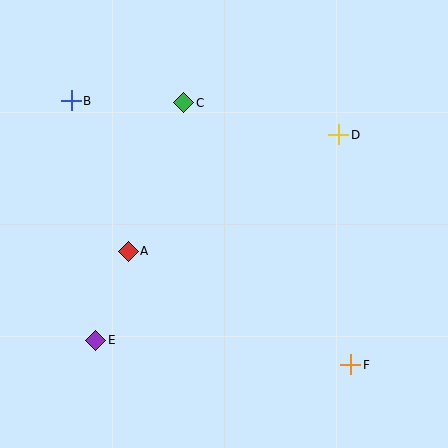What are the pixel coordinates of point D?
Point D is at (339, 135).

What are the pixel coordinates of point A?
Point A is at (128, 251).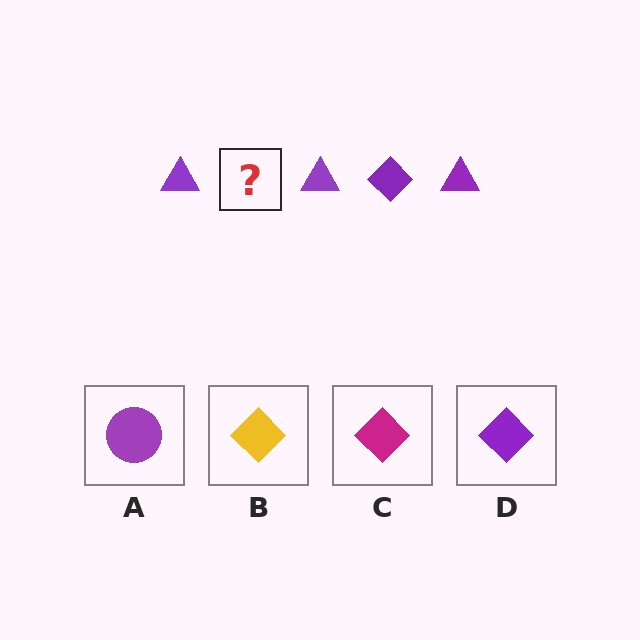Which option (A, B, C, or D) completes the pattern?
D.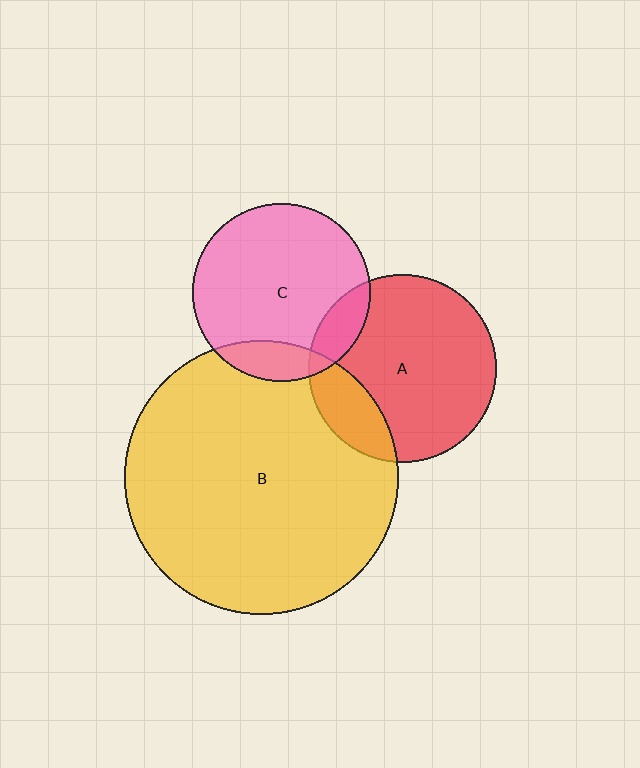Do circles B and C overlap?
Yes.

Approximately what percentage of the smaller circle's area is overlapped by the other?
Approximately 15%.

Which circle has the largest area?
Circle B (yellow).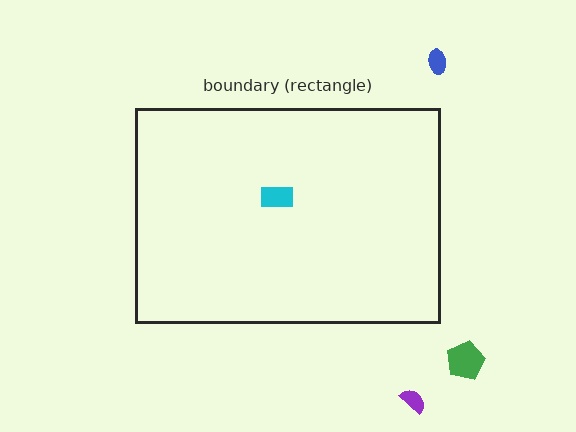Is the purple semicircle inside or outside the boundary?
Outside.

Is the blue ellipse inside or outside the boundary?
Outside.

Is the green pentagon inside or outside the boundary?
Outside.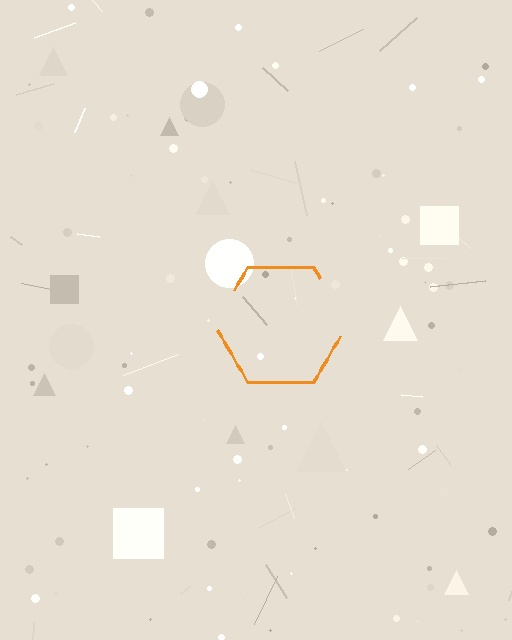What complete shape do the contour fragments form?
The contour fragments form a hexagon.